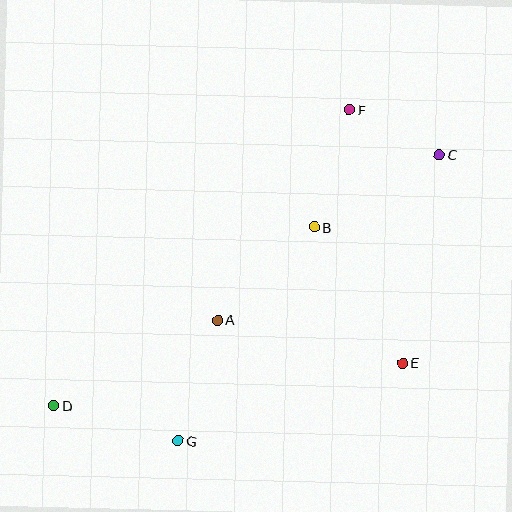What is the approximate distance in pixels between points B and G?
The distance between B and G is approximately 253 pixels.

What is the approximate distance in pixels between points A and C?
The distance between A and C is approximately 276 pixels.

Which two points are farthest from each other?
Points C and D are farthest from each other.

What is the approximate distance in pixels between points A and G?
The distance between A and G is approximately 127 pixels.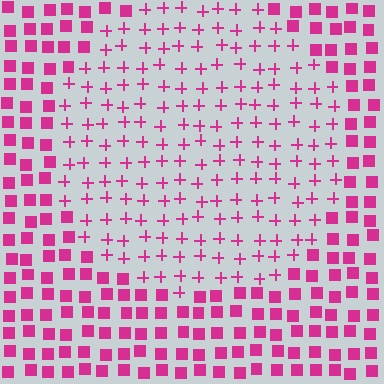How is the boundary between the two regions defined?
The boundary is defined by a change in element shape: plus signs inside vs. squares outside. All elements share the same color and spacing.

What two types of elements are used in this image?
The image uses plus signs inside the circle region and squares outside it.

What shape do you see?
I see a circle.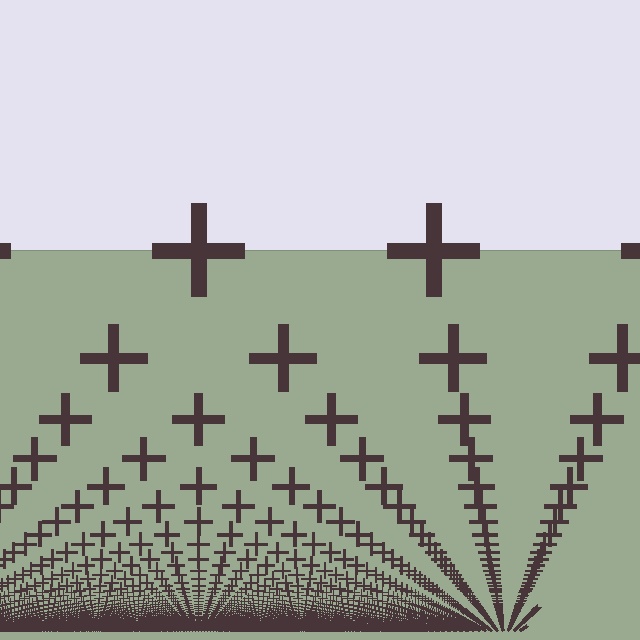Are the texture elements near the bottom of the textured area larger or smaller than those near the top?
Smaller. The gradient is inverted — elements near the bottom are smaller and denser.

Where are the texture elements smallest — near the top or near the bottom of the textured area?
Near the bottom.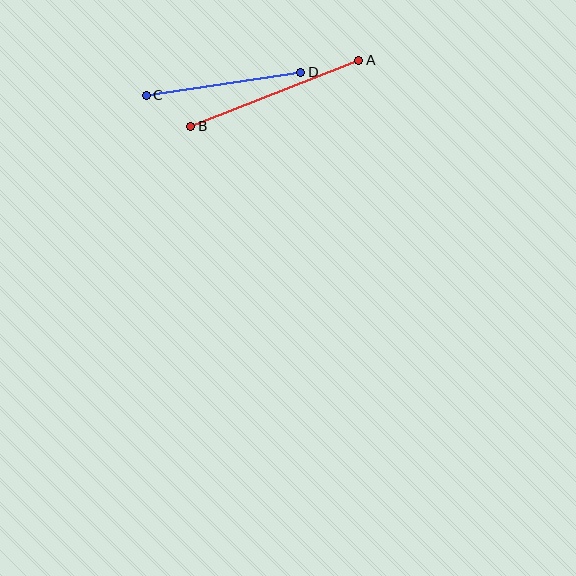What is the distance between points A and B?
The distance is approximately 180 pixels.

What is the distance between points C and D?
The distance is approximately 156 pixels.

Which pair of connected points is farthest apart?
Points A and B are farthest apart.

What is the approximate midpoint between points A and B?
The midpoint is at approximately (275, 93) pixels.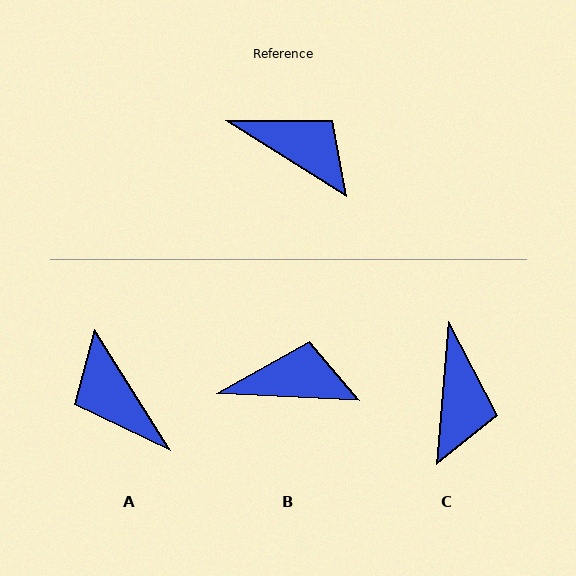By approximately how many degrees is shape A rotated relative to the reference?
Approximately 155 degrees counter-clockwise.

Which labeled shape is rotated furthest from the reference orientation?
A, about 155 degrees away.